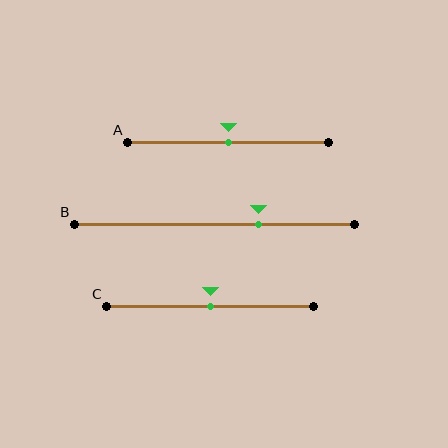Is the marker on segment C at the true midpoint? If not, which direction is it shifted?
Yes, the marker on segment C is at the true midpoint.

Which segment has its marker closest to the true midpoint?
Segment A has its marker closest to the true midpoint.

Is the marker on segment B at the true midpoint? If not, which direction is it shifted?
No, the marker on segment B is shifted to the right by about 15% of the segment length.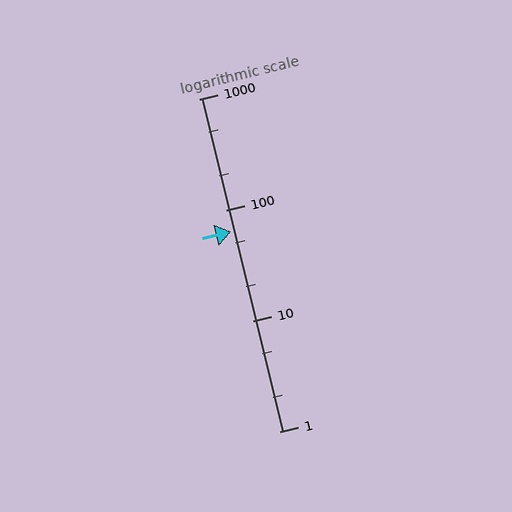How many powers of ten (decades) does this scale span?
The scale spans 3 decades, from 1 to 1000.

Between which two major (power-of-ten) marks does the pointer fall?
The pointer is between 10 and 100.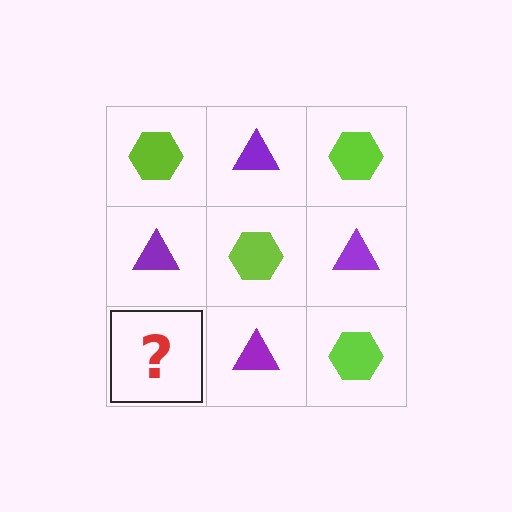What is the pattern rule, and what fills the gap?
The rule is that it alternates lime hexagon and purple triangle in a checkerboard pattern. The gap should be filled with a lime hexagon.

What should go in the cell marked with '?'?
The missing cell should contain a lime hexagon.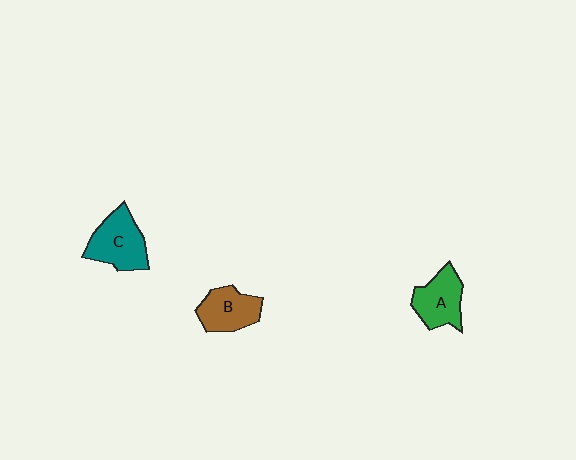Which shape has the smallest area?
Shape B (brown).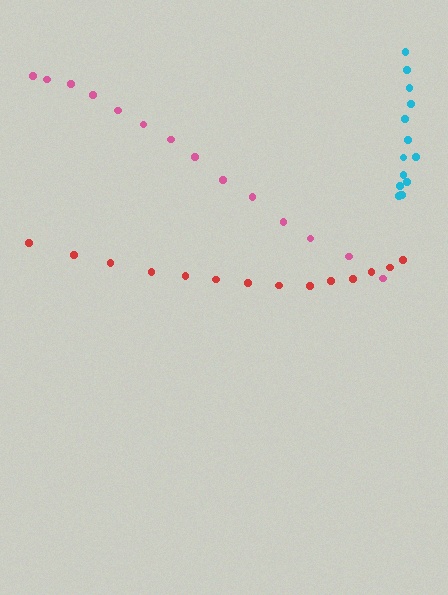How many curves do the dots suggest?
There are 3 distinct paths.